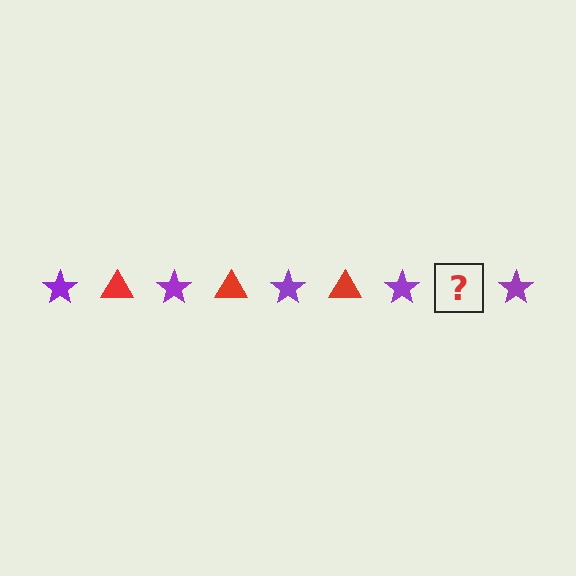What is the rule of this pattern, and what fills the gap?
The rule is that the pattern alternates between purple star and red triangle. The gap should be filled with a red triangle.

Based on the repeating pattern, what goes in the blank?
The blank should be a red triangle.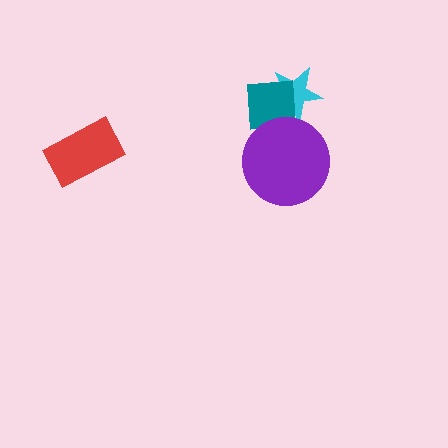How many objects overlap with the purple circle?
1 object overlaps with the purple circle.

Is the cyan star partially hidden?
Yes, it is partially covered by another shape.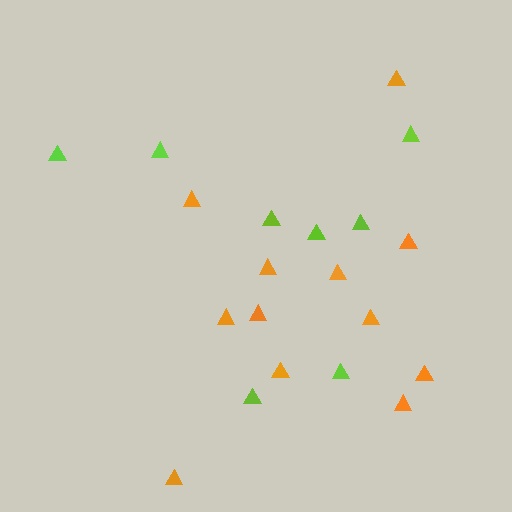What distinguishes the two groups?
There are 2 groups: one group of lime triangles (8) and one group of orange triangles (12).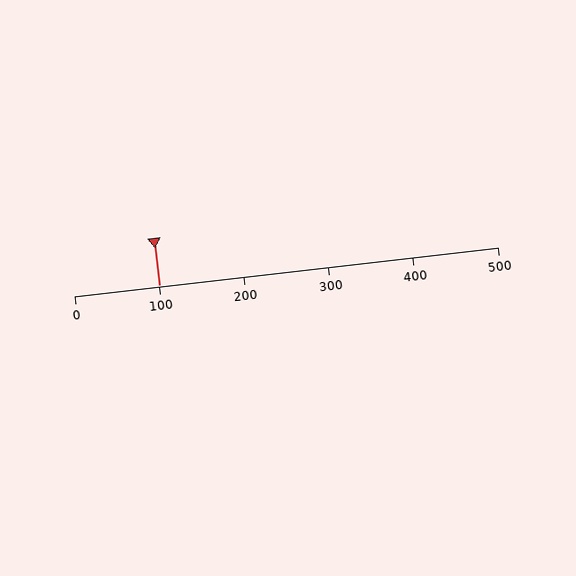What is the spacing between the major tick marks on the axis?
The major ticks are spaced 100 apart.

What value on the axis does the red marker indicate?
The marker indicates approximately 100.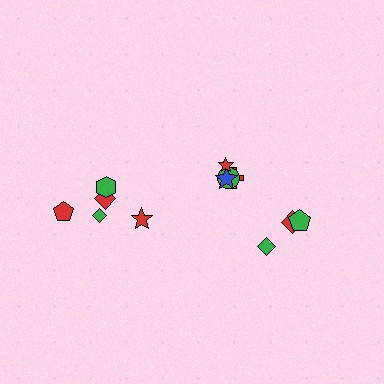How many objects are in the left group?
There are 5 objects.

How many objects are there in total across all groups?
There are 12 objects.